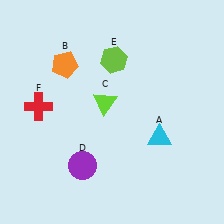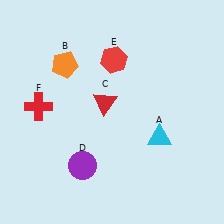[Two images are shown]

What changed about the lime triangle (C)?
In Image 1, C is lime. In Image 2, it changed to red.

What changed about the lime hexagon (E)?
In Image 1, E is lime. In Image 2, it changed to red.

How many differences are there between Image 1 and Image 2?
There are 2 differences between the two images.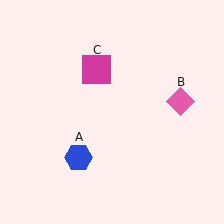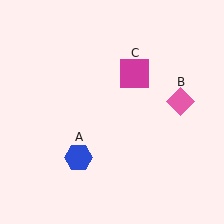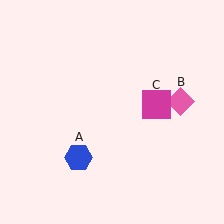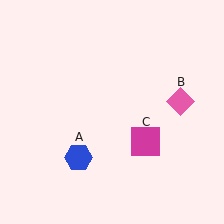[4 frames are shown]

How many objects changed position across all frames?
1 object changed position: magenta square (object C).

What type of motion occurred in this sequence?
The magenta square (object C) rotated clockwise around the center of the scene.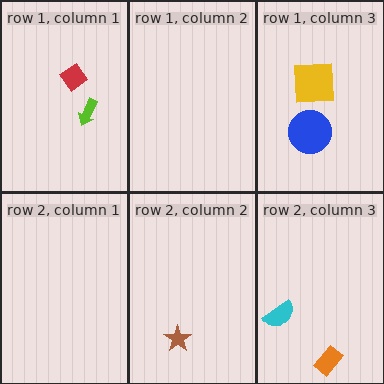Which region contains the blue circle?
The row 1, column 3 region.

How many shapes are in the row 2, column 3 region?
2.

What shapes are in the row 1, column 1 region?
The red diamond, the lime arrow.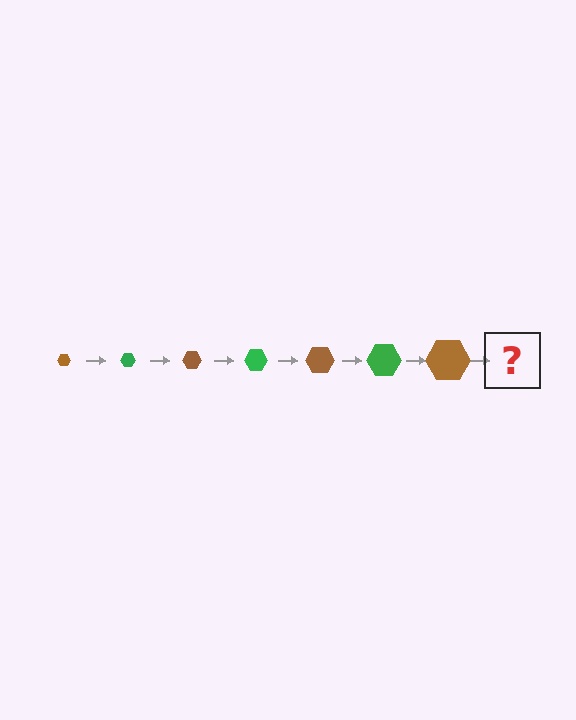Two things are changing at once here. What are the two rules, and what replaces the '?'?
The two rules are that the hexagon grows larger each step and the color cycles through brown and green. The '?' should be a green hexagon, larger than the previous one.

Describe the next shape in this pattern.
It should be a green hexagon, larger than the previous one.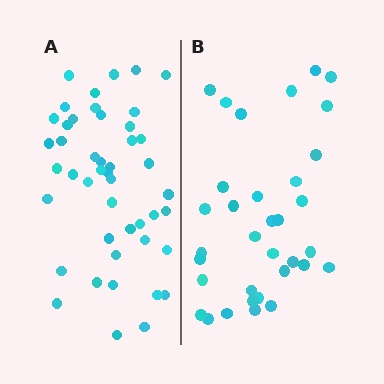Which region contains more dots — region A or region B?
Region A (the left region) has more dots.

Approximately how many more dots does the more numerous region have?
Region A has roughly 12 or so more dots than region B.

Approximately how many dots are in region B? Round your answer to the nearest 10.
About 30 dots. (The exact count is 34, which rounds to 30.)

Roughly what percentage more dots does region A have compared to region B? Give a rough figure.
About 35% more.